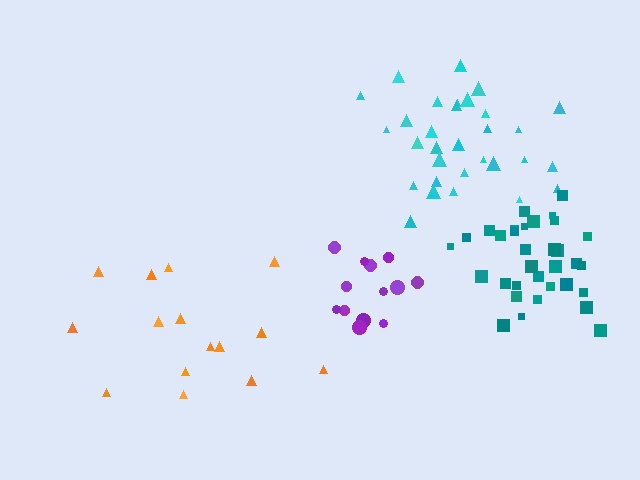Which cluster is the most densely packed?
Teal.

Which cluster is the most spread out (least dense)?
Orange.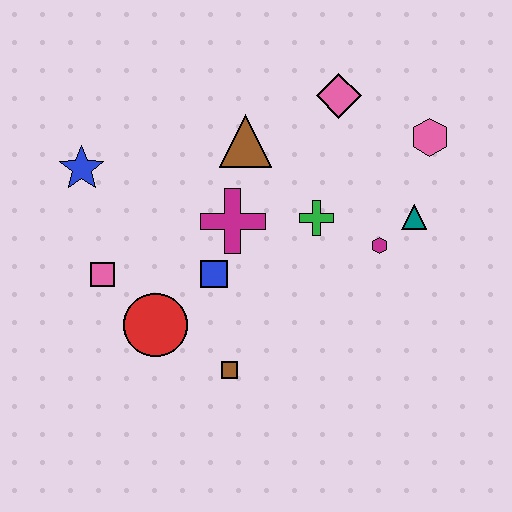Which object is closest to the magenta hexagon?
The teal triangle is closest to the magenta hexagon.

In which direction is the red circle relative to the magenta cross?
The red circle is below the magenta cross.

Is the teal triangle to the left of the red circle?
No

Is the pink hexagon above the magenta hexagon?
Yes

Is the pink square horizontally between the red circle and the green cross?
No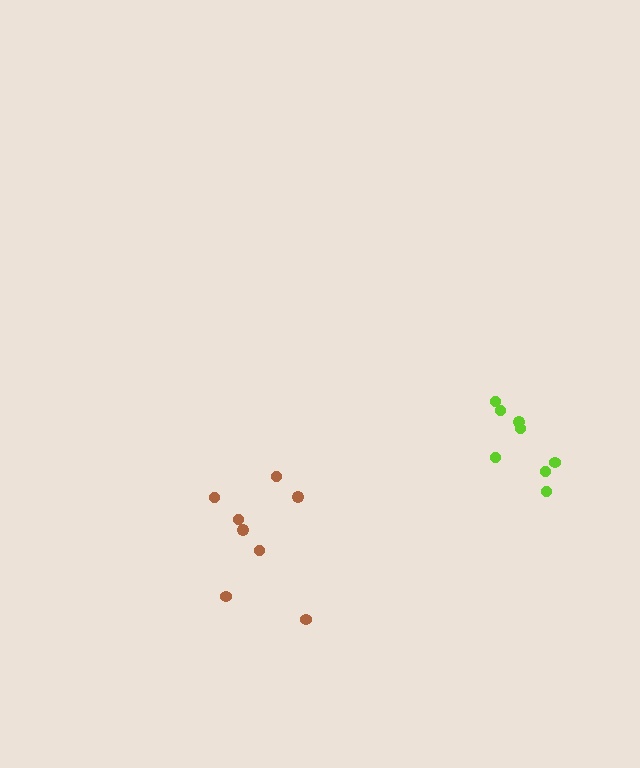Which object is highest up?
The lime cluster is topmost.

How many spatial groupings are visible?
There are 2 spatial groupings.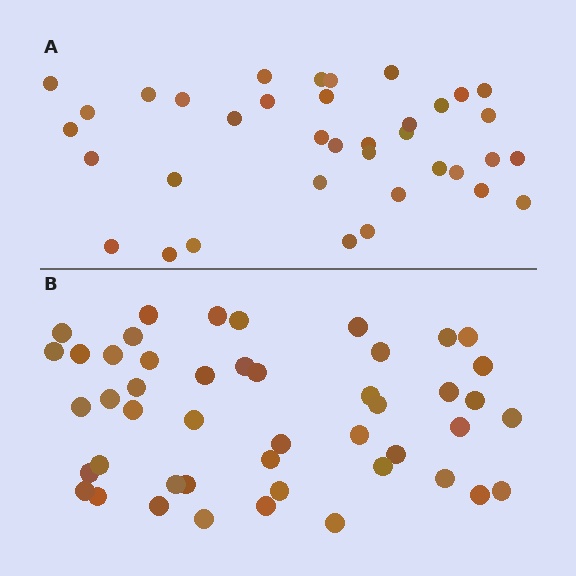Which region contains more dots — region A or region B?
Region B (the bottom region) has more dots.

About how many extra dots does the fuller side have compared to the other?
Region B has roughly 10 or so more dots than region A.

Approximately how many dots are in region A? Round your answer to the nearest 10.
About 40 dots. (The exact count is 37, which rounds to 40.)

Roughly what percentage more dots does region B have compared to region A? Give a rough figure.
About 25% more.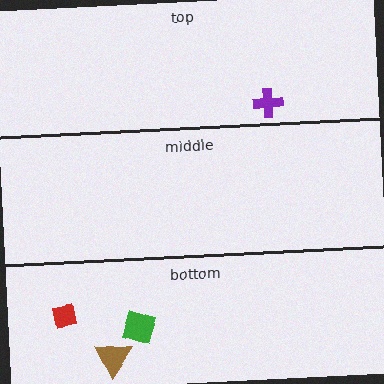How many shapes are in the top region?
1.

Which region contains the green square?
The bottom region.